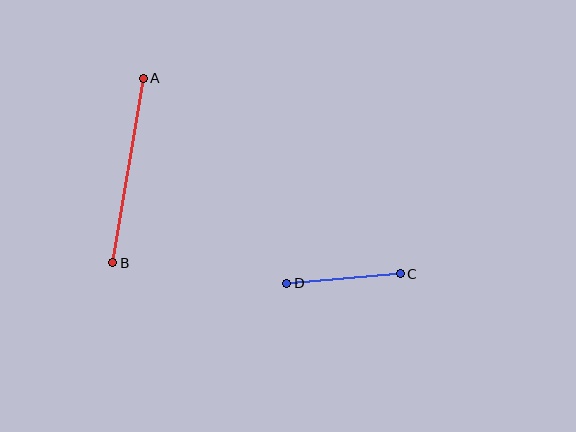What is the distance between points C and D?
The distance is approximately 114 pixels.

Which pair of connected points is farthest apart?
Points A and B are farthest apart.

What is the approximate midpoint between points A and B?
The midpoint is at approximately (128, 171) pixels.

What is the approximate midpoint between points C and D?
The midpoint is at approximately (344, 279) pixels.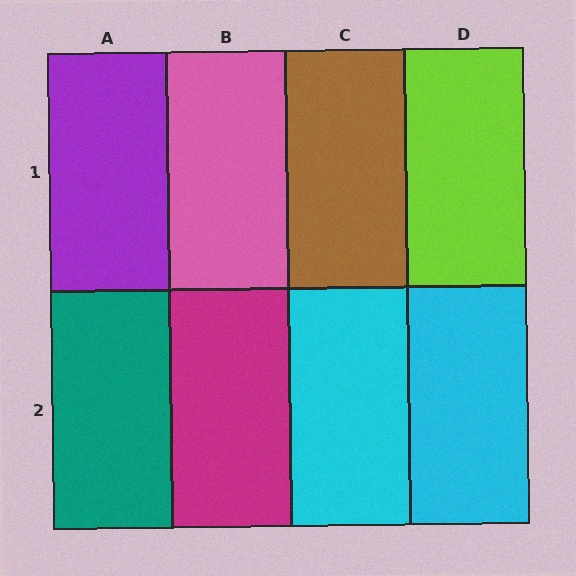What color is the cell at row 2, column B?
Magenta.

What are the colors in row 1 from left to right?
Purple, pink, brown, lime.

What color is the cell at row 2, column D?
Cyan.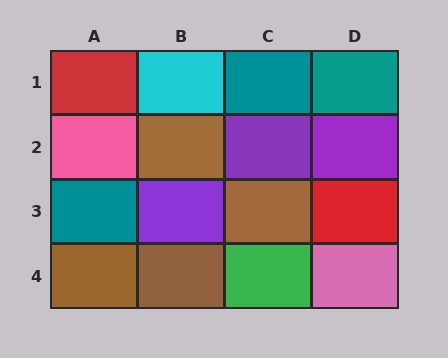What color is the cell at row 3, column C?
Brown.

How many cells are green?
1 cell is green.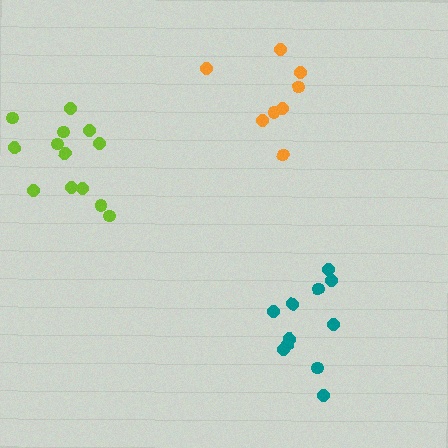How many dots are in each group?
Group 1: 13 dots, Group 2: 11 dots, Group 3: 8 dots (32 total).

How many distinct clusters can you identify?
There are 3 distinct clusters.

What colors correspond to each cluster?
The clusters are colored: lime, teal, orange.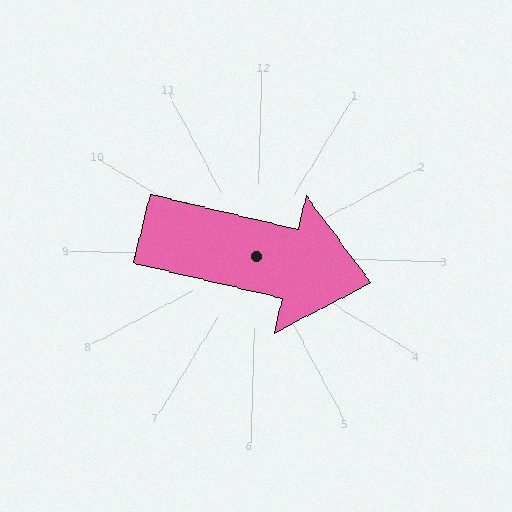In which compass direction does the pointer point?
East.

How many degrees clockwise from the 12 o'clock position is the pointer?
Approximately 102 degrees.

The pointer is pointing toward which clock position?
Roughly 3 o'clock.